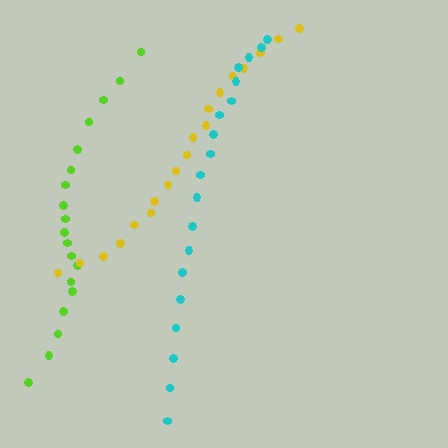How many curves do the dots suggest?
There are 3 distinct paths.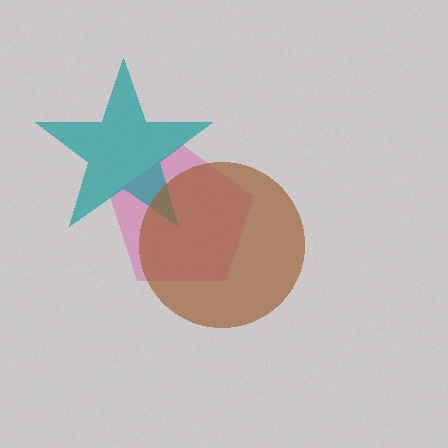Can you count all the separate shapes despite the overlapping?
Yes, there are 3 separate shapes.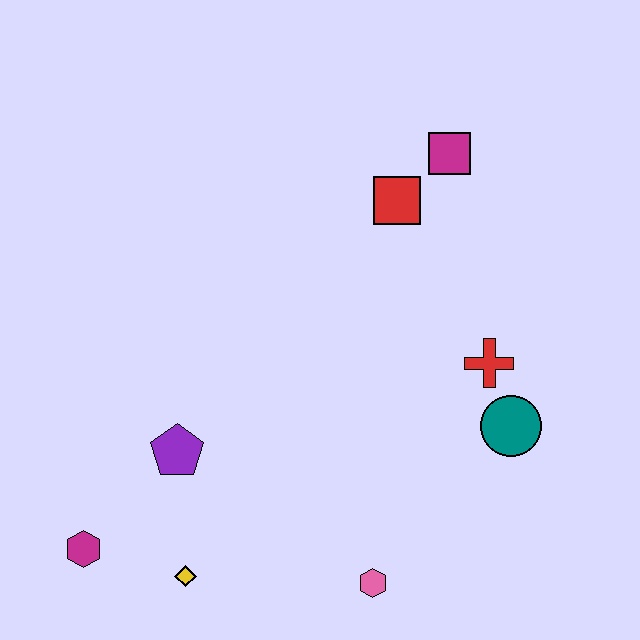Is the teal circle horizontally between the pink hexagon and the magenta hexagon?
No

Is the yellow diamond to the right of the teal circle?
No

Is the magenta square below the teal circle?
No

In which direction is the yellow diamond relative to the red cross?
The yellow diamond is to the left of the red cross.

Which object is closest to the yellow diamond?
The magenta hexagon is closest to the yellow diamond.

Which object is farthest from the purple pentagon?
The magenta square is farthest from the purple pentagon.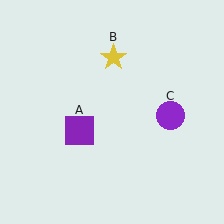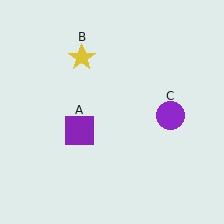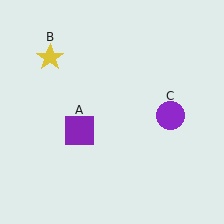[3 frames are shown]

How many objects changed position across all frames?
1 object changed position: yellow star (object B).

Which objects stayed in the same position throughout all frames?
Purple square (object A) and purple circle (object C) remained stationary.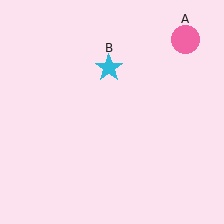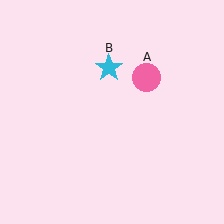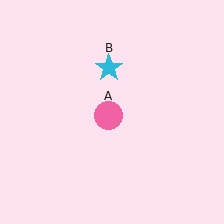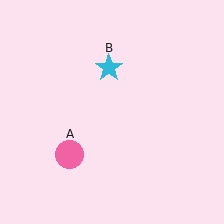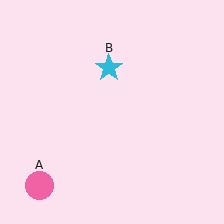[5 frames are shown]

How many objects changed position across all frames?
1 object changed position: pink circle (object A).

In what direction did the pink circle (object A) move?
The pink circle (object A) moved down and to the left.